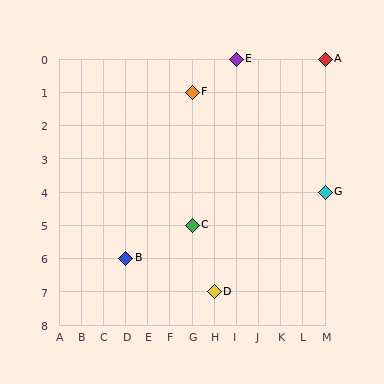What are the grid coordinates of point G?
Point G is at grid coordinates (M, 4).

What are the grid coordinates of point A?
Point A is at grid coordinates (M, 0).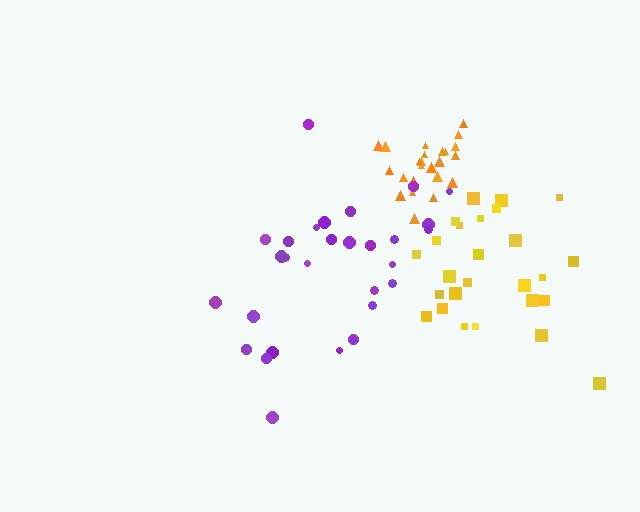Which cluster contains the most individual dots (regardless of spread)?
Purple (30).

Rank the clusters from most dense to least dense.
orange, yellow, purple.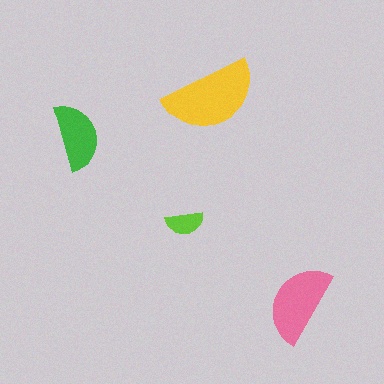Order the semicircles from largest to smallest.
the yellow one, the pink one, the green one, the lime one.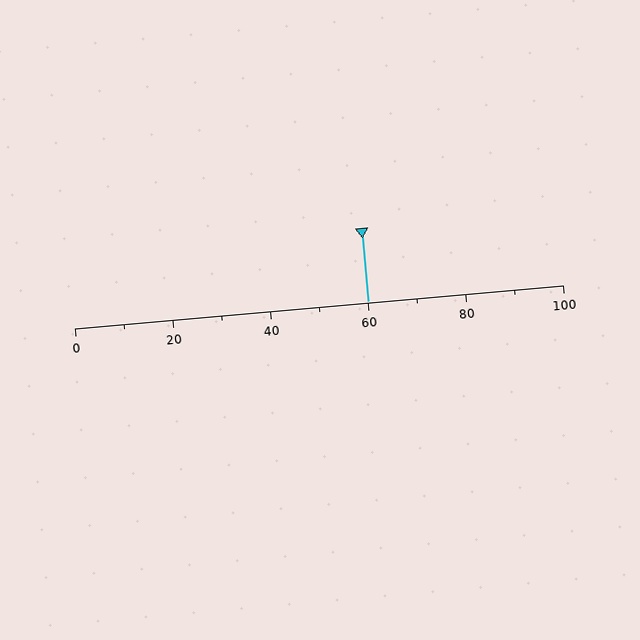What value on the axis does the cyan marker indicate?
The marker indicates approximately 60.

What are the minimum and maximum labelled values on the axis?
The axis runs from 0 to 100.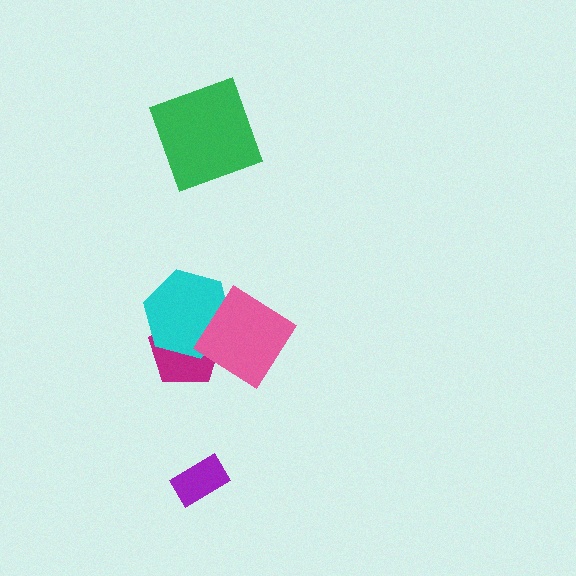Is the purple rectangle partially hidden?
No, no other shape covers it.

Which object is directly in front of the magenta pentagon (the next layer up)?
The cyan hexagon is directly in front of the magenta pentagon.